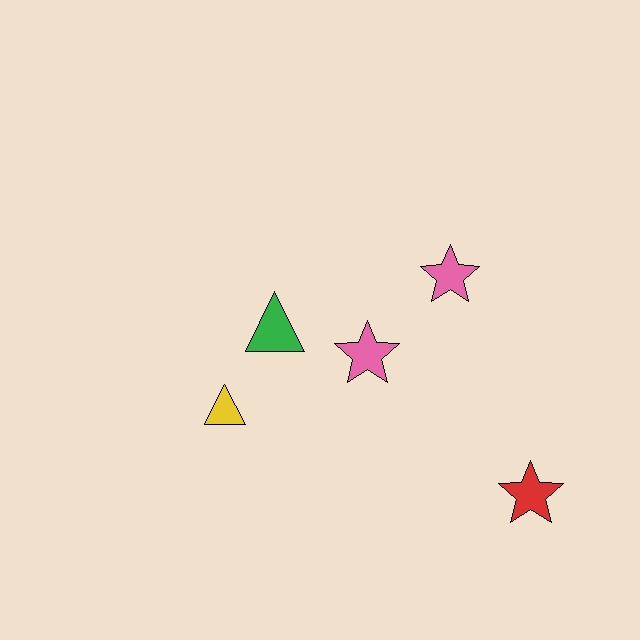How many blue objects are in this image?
There are no blue objects.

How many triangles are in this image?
There are 2 triangles.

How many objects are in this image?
There are 5 objects.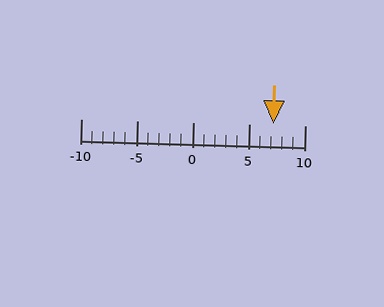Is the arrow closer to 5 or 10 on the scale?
The arrow is closer to 5.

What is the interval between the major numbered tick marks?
The major tick marks are spaced 5 units apart.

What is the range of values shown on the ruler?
The ruler shows values from -10 to 10.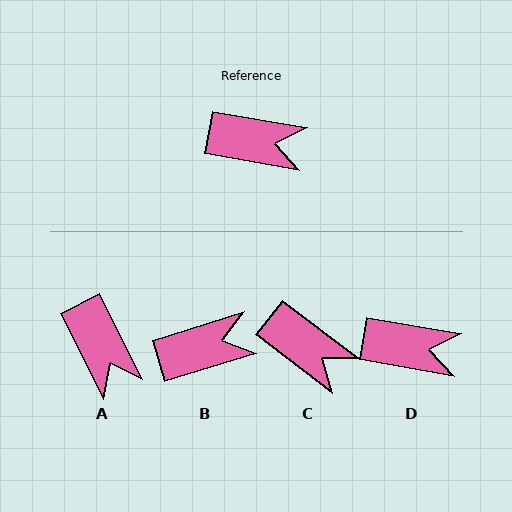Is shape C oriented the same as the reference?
No, it is off by about 27 degrees.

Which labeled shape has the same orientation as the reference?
D.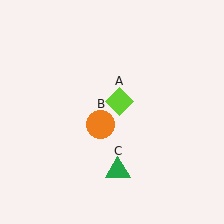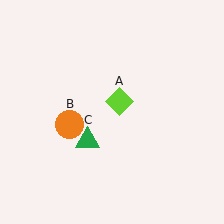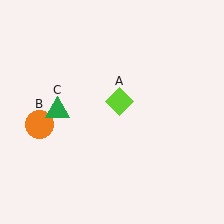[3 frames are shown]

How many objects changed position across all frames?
2 objects changed position: orange circle (object B), green triangle (object C).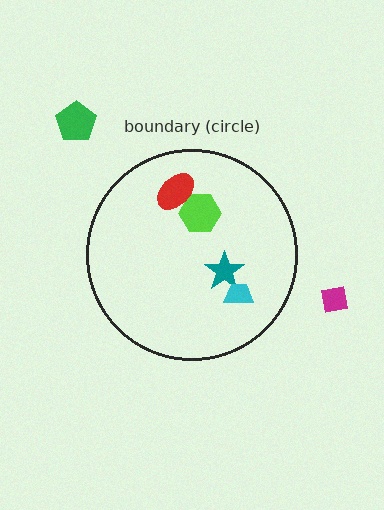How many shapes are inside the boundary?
4 inside, 2 outside.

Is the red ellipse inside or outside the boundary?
Inside.